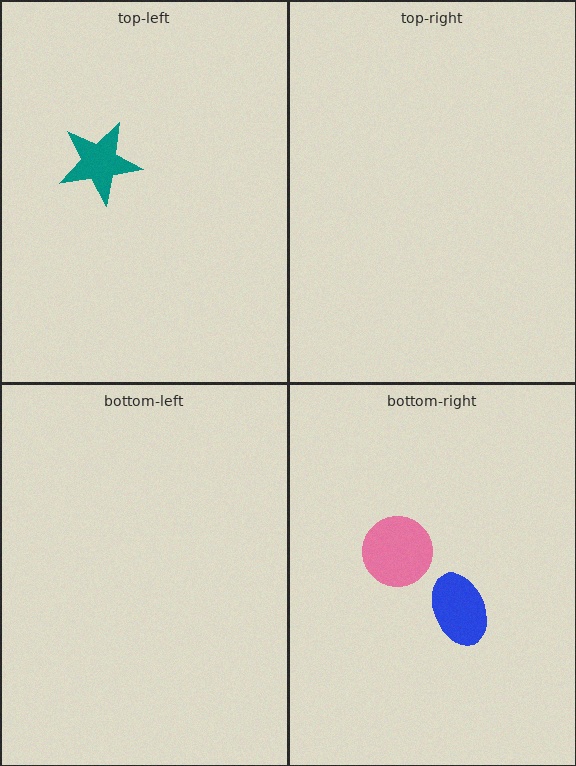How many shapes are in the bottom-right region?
2.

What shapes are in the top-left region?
The teal star.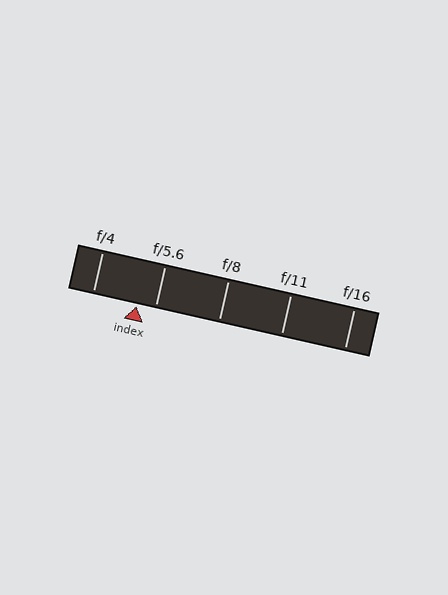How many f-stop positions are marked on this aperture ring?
There are 5 f-stop positions marked.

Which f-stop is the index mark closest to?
The index mark is closest to f/5.6.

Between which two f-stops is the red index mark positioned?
The index mark is between f/4 and f/5.6.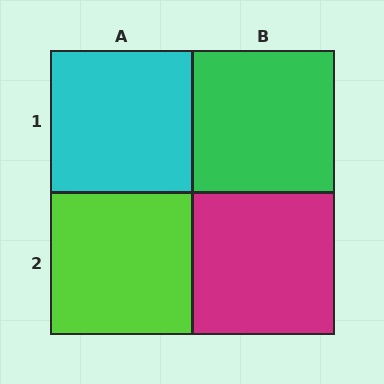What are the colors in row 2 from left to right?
Lime, magenta.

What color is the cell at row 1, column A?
Cyan.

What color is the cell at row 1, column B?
Green.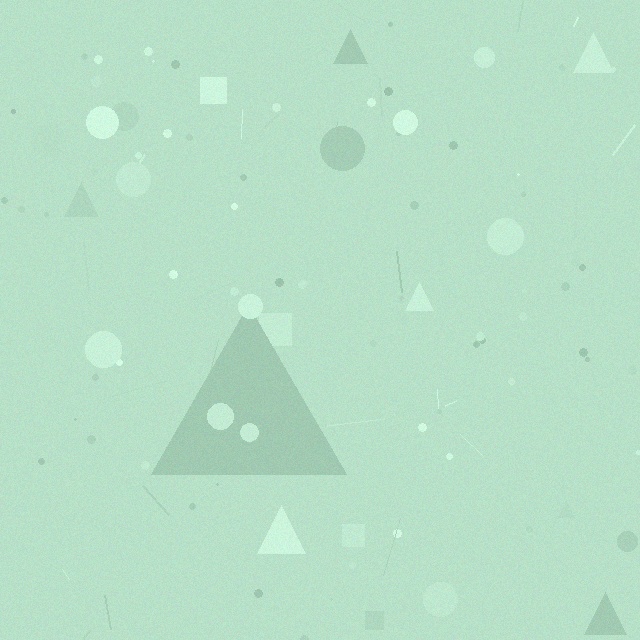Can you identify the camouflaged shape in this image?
The camouflaged shape is a triangle.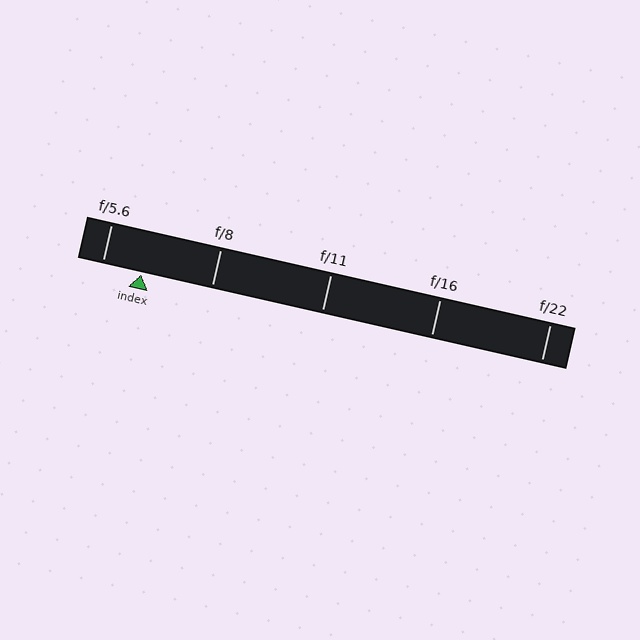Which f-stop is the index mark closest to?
The index mark is closest to f/5.6.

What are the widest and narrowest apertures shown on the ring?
The widest aperture shown is f/5.6 and the narrowest is f/22.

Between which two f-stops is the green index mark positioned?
The index mark is between f/5.6 and f/8.